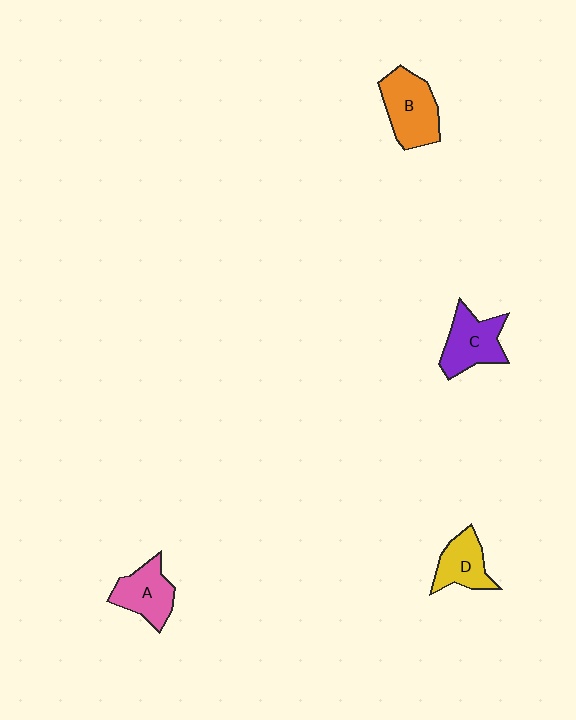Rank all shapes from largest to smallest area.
From largest to smallest: B (orange), C (purple), A (pink), D (yellow).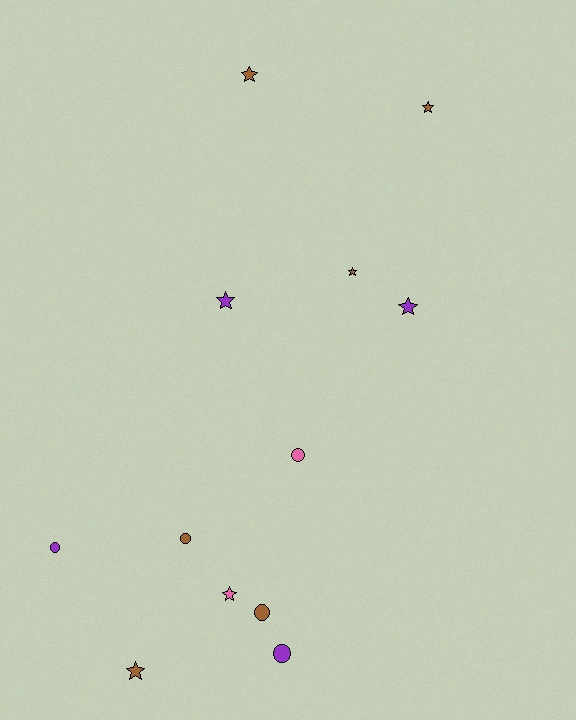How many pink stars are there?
There is 1 pink star.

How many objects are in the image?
There are 12 objects.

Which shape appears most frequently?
Star, with 7 objects.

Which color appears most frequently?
Brown, with 6 objects.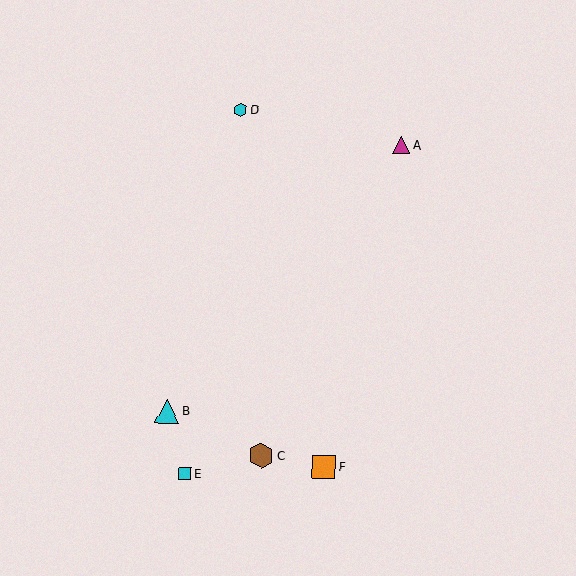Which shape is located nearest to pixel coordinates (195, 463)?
The cyan square (labeled E) at (185, 474) is nearest to that location.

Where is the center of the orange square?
The center of the orange square is at (324, 467).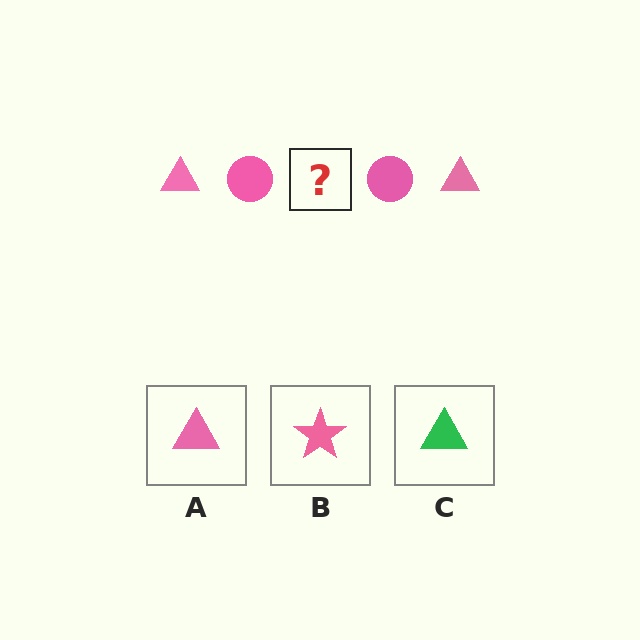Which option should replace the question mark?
Option A.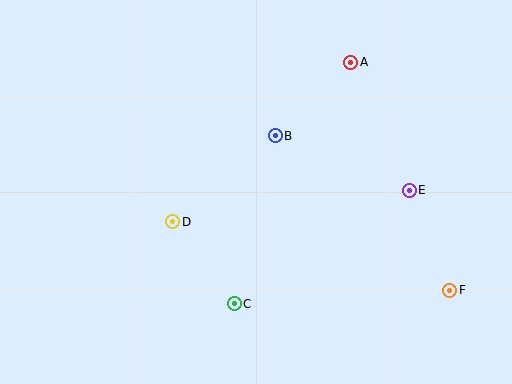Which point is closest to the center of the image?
Point B at (275, 136) is closest to the center.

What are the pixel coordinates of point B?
Point B is at (275, 136).